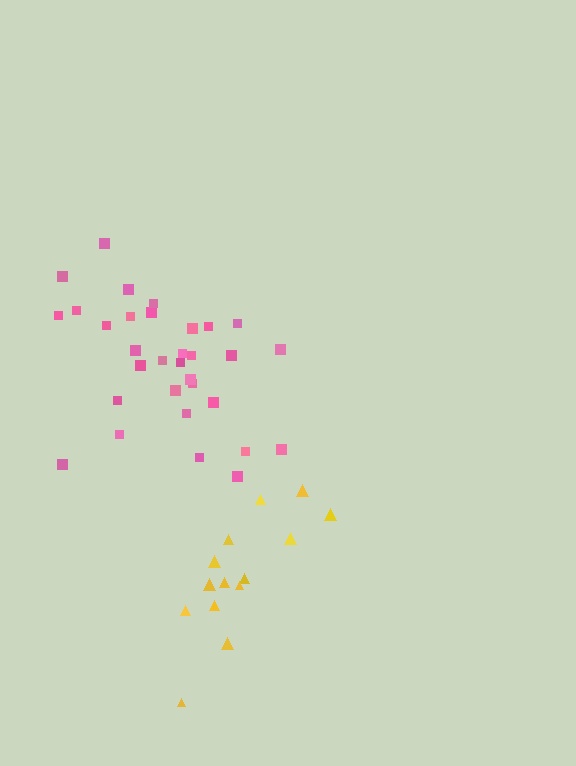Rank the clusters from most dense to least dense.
pink, yellow.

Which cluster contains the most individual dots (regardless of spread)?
Pink (32).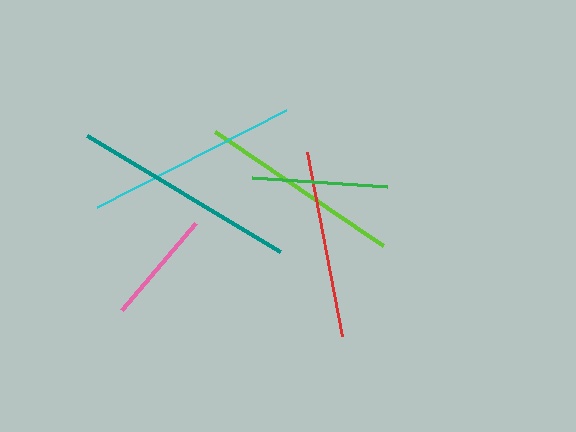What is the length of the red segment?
The red segment is approximately 187 pixels long.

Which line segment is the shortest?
The pink line is the shortest at approximately 114 pixels.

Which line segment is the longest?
The teal line is the longest at approximately 225 pixels.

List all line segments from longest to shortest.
From longest to shortest: teal, cyan, lime, red, green, pink.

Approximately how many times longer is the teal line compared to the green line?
The teal line is approximately 1.7 times the length of the green line.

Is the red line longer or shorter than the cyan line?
The cyan line is longer than the red line.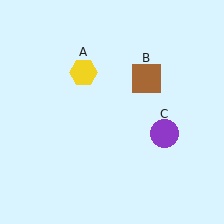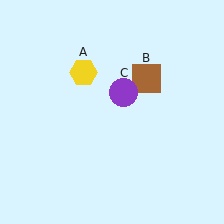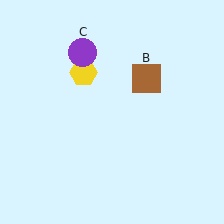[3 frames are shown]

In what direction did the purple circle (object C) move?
The purple circle (object C) moved up and to the left.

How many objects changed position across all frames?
1 object changed position: purple circle (object C).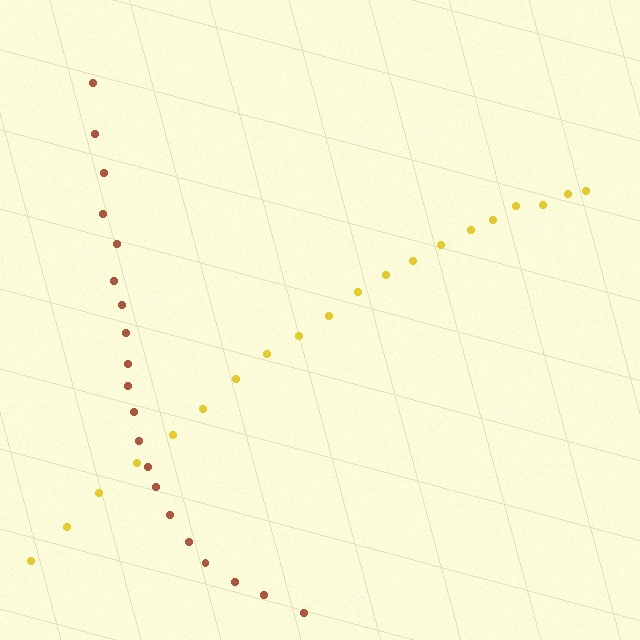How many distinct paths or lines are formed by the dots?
There are 2 distinct paths.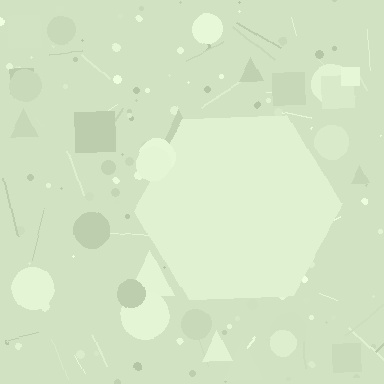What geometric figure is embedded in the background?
A hexagon is embedded in the background.